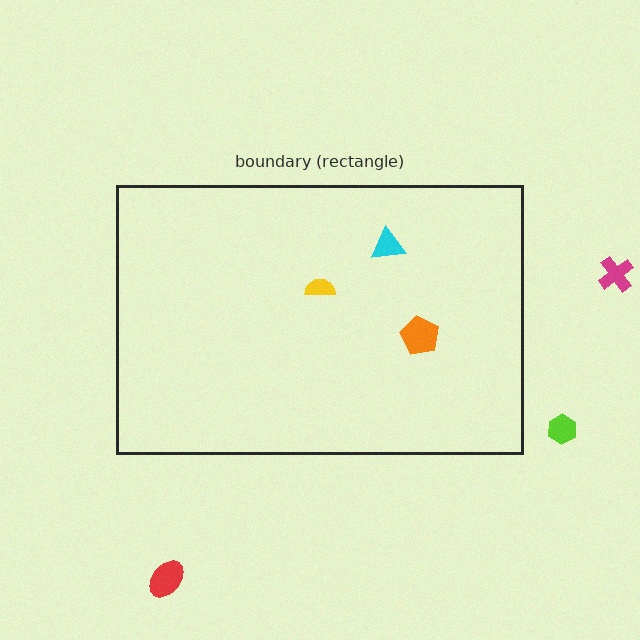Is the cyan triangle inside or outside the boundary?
Inside.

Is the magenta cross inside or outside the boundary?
Outside.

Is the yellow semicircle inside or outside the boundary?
Inside.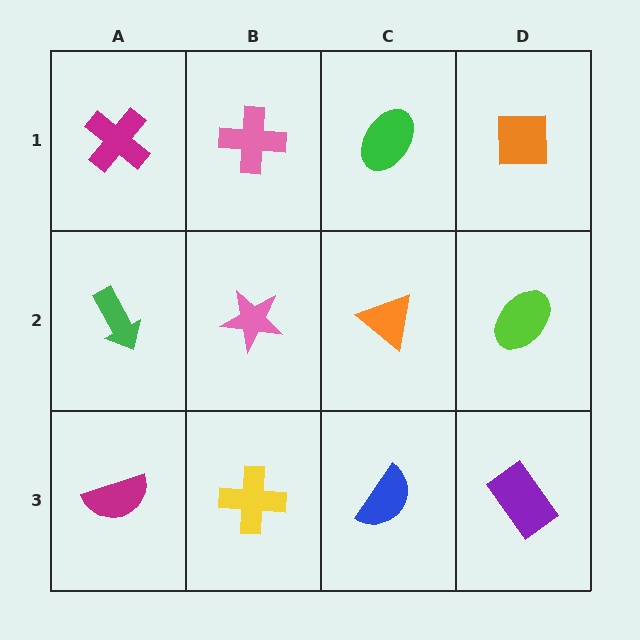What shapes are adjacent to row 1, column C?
An orange triangle (row 2, column C), a pink cross (row 1, column B), an orange square (row 1, column D).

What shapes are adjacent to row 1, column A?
A green arrow (row 2, column A), a pink cross (row 1, column B).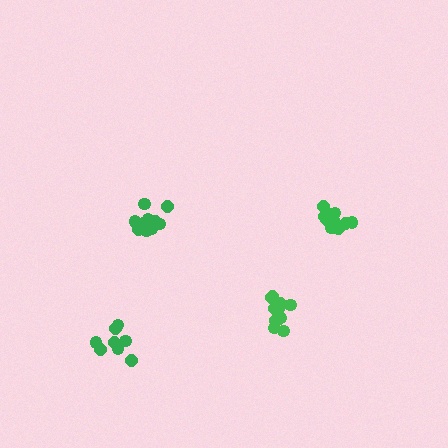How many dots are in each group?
Group 1: 8 dots, Group 2: 11 dots, Group 3: 11 dots, Group 4: 11 dots (41 total).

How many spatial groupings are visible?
There are 4 spatial groupings.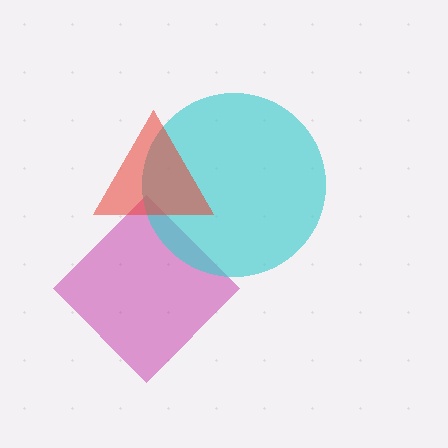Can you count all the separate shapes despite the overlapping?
Yes, there are 3 separate shapes.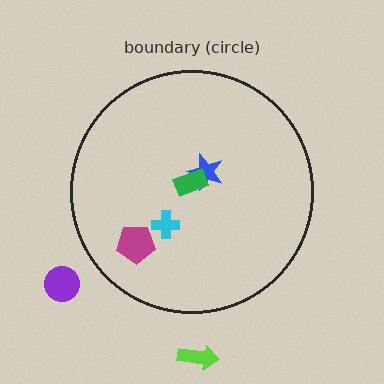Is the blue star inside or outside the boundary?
Inside.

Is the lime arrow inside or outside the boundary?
Outside.